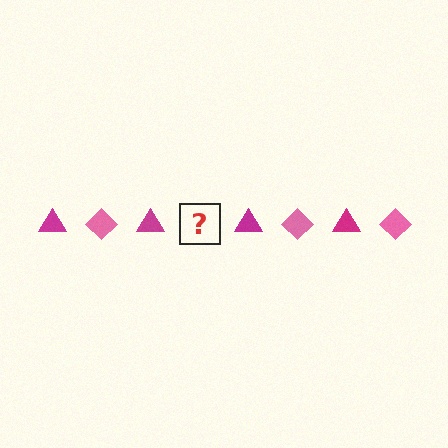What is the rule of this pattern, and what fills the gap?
The rule is that the pattern alternates between magenta triangle and pink diamond. The gap should be filled with a pink diamond.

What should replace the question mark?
The question mark should be replaced with a pink diamond.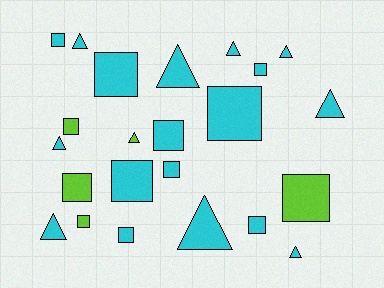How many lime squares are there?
There are 4 lime squares.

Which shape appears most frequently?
Square, with 13 objects.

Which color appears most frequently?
Cyan, with 18 objects.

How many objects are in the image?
There are 23 objects.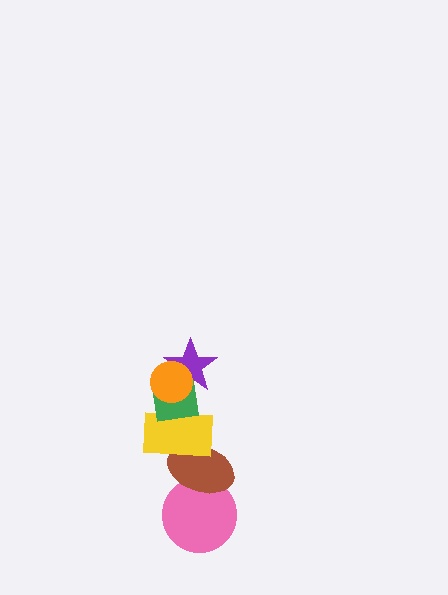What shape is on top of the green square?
The purple star is on top of the green square.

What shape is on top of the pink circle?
The brown ellipse is on top of the pink circle.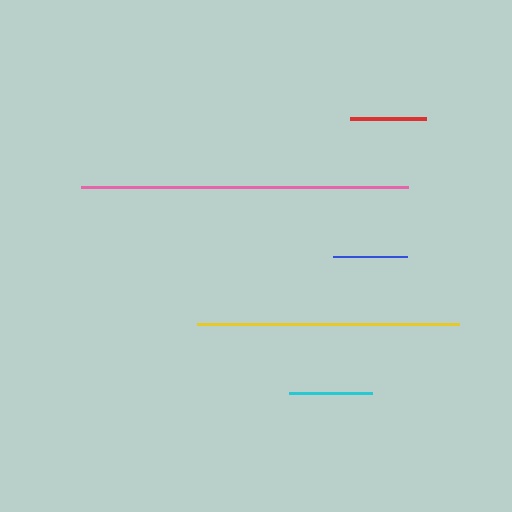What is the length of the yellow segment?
The yellow segment is approximately 262 pixels long.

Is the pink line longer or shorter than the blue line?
The pink line is longer than the blue line.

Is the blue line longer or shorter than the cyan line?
The cyan line is longer than the blue line.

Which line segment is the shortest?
The blue line is the shortest at approximately 74 pixels.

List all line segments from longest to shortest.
From longest to shortest: pink, yellow, cyan, red, blue.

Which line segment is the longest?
The pink line is the longest at approximately 327 pixels.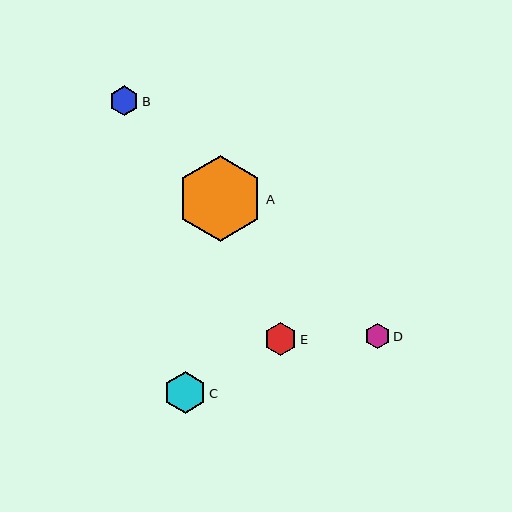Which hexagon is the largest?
Hexagon A is the largest with a size of approximately 86 pixels.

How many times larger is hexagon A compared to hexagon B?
Hexagon A is approximately 2.9 times the size of hexagon B.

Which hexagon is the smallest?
Hexagon D is the smallest with a size of approximately 25 pixels.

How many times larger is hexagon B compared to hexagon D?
Hexagon B is approximately 1.2 times the size of hexagon D.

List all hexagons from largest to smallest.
From largest to smallest: A, C, E, B, D.